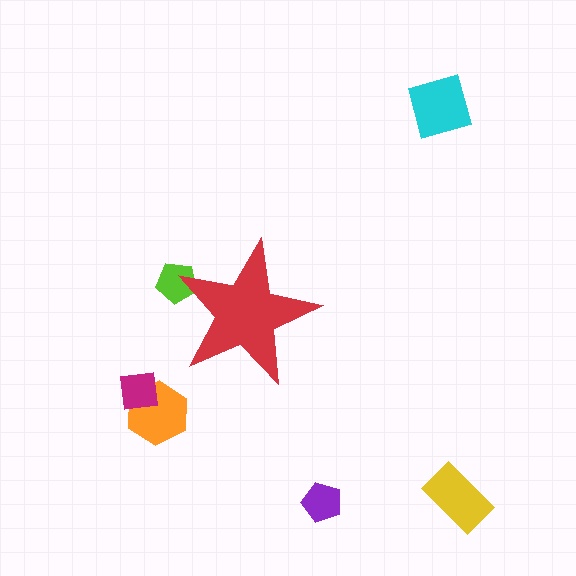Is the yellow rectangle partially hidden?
No, the yellow rectangle is fully visible.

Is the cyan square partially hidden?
No, the cyan square is fully visible.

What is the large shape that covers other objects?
A red star.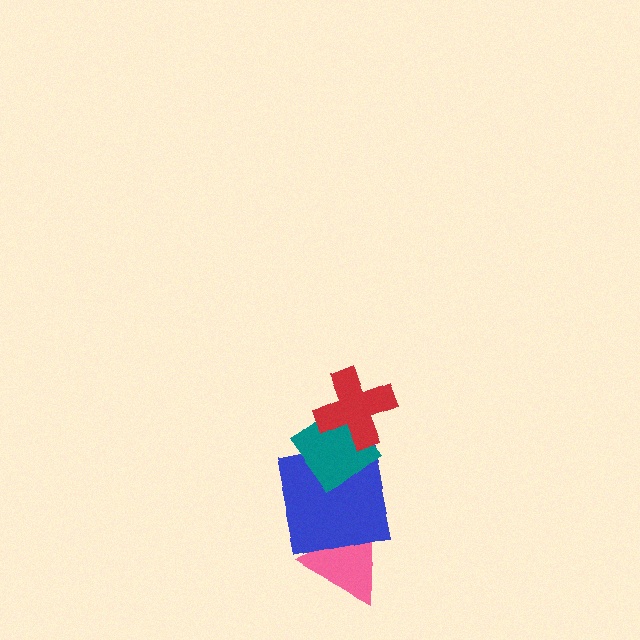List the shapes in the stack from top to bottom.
From top to bottom: the red cross, the teal diamond, the blue square, the pink triangle.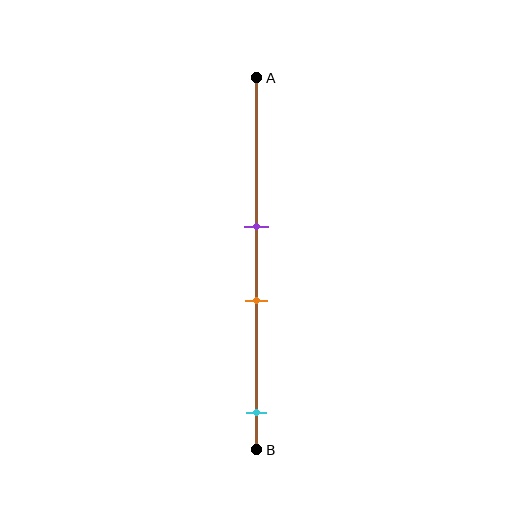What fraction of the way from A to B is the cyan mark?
The cyan mark is approximately 90% (0.9) of the way from A to B.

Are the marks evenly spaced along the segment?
No, the marks are not evenly spaced.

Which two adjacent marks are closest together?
The purple and orange marks are the closest adjacent pair.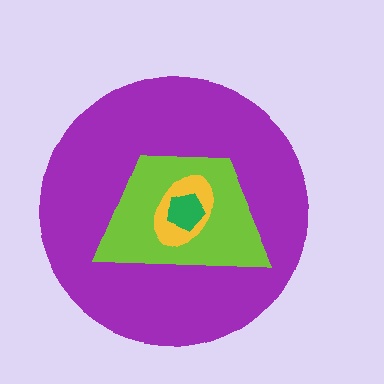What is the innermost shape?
The green pentagon.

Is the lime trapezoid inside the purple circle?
Yes.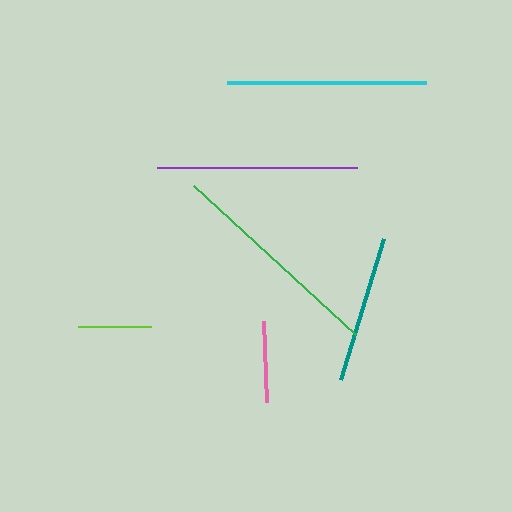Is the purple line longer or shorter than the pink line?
The purple line is longer than the pink line.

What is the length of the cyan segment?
The cyan segment is approximately 198 pixels long.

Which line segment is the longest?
The green line is the longest at approximately 220 pixels.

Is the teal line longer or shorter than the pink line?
The teal line is longer than the pink line.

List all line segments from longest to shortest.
From longest to shortest: green, purple, cyan, teal, pink, lime.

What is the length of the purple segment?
The purple segment is approximately 200 pixels long.